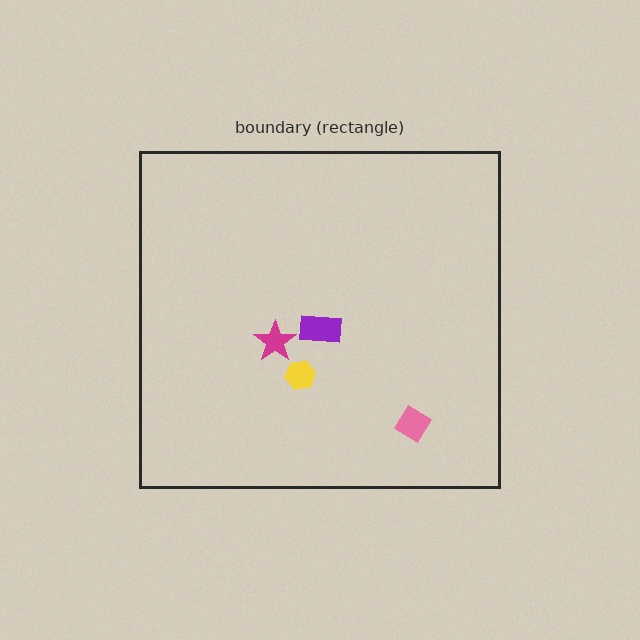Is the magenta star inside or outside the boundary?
Inside.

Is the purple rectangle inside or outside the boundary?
Inside.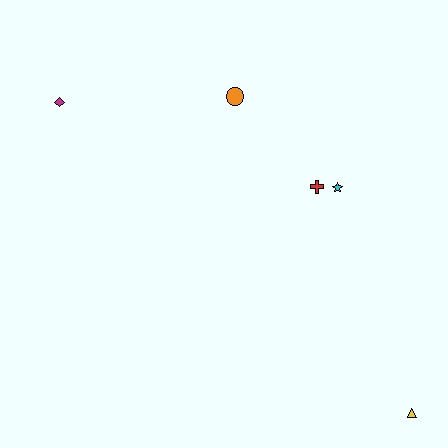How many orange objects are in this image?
There is 1 orange object.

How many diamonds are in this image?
There is 1 diamond.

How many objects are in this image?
There are 5 objects.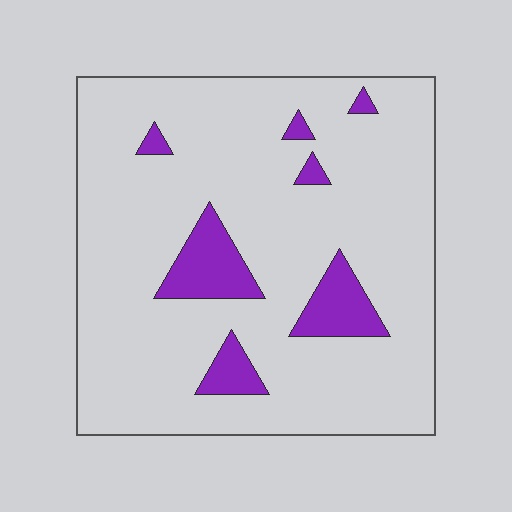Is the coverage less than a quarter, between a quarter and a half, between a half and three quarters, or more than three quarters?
Less than a quarter.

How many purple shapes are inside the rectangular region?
7.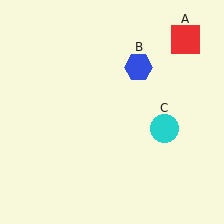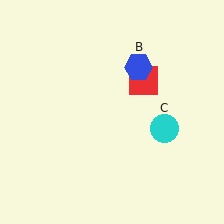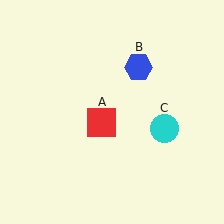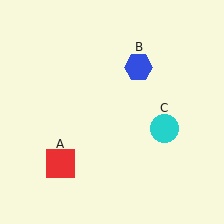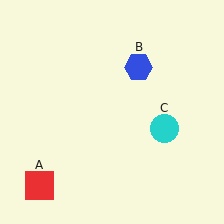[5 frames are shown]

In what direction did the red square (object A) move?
The red square (object A) moved down and to the left.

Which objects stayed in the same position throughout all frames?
Blue hexagon (object B) and cyan circle (object C) remained stationary.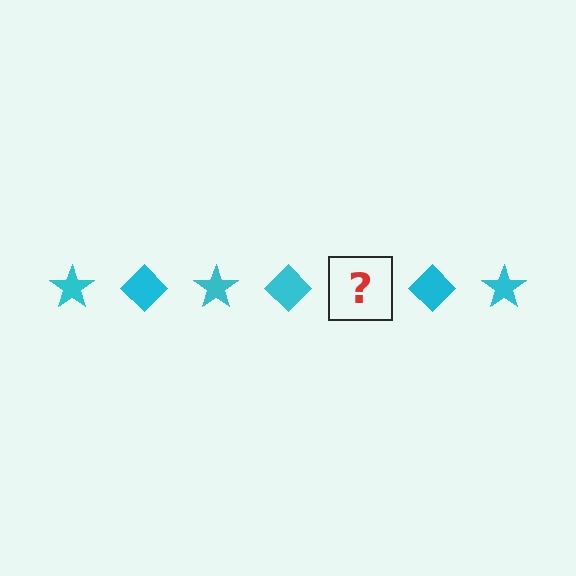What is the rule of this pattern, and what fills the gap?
The rule is that the pattern cycles through star, diamond shapes in cyan. The gap should be filled with a cyan star.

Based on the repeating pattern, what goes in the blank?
The blank should be a cyan star.